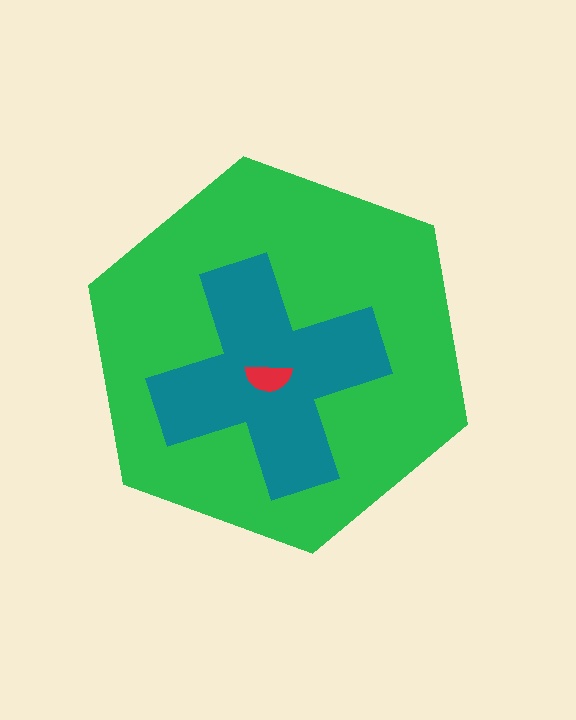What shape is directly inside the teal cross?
The red semicircle.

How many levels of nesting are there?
3.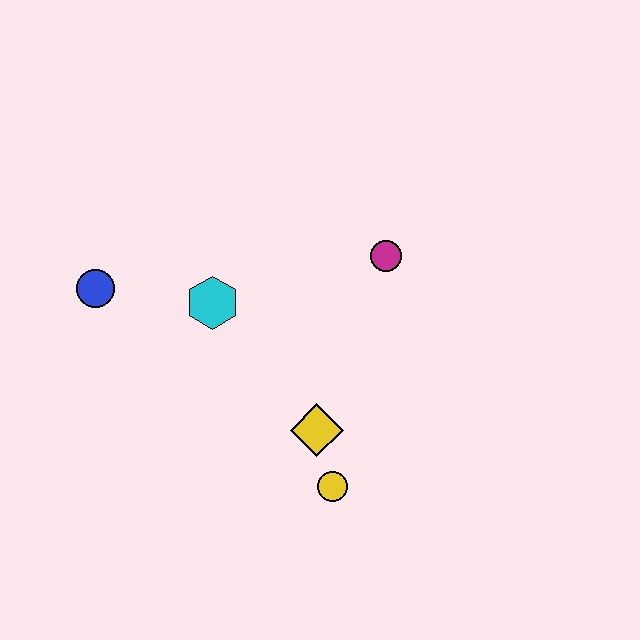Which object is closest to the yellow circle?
The yellow diamond is closest to the yellow circle.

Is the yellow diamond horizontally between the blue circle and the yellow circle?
Yes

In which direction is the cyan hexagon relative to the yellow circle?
The cyan hexagon is above the yellow circle.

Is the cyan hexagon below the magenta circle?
Yes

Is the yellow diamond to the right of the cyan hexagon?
Yes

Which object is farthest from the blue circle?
The yellow circle is farthest from the blue circle.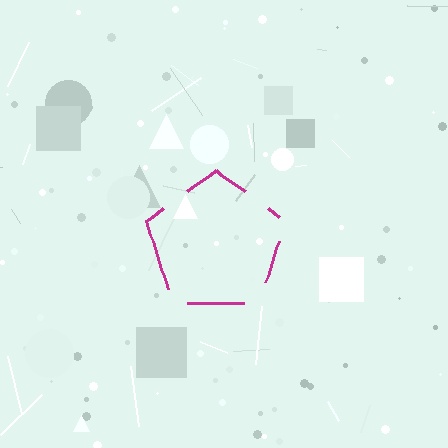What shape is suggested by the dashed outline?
The dashed outline suggests a pentagon.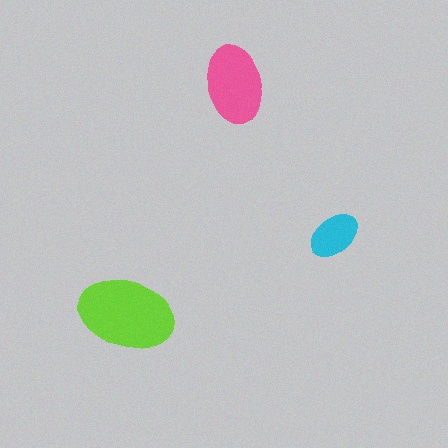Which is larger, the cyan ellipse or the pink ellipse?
The pink one.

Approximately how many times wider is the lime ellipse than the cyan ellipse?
About 2 times wider.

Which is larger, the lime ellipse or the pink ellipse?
The lime one.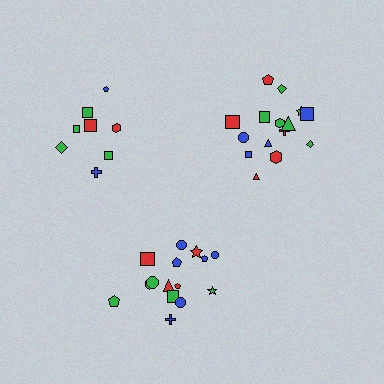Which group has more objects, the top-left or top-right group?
The top-right group.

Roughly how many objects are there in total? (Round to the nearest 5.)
Roughly 40 objects in total.